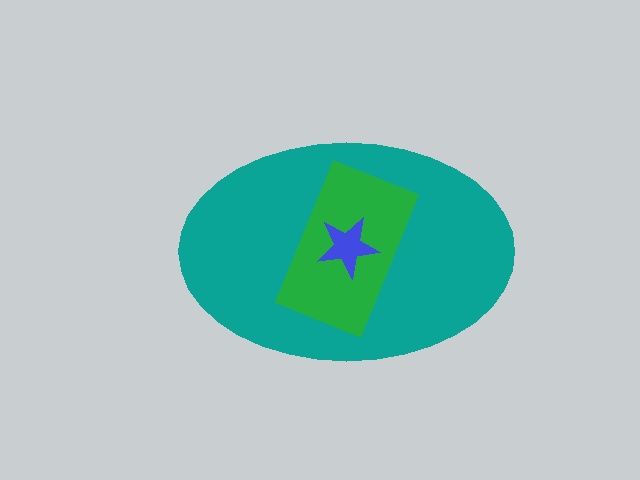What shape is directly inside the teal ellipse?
The green rectangle.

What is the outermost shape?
The teal ellipse.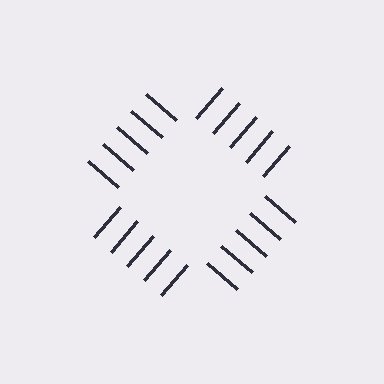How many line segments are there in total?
20 — 5 along each of the 4 edges.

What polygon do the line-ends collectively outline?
An illusory square — the line segments terminate on its edges but no continuous stroke is drawn.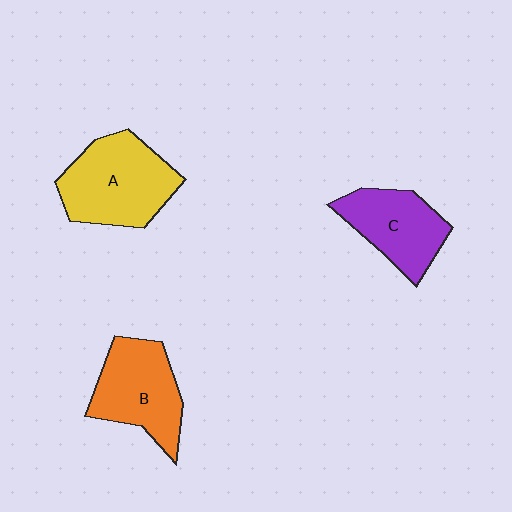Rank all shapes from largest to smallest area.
From largest to smallest: A (yellow), B (orange), C (purple).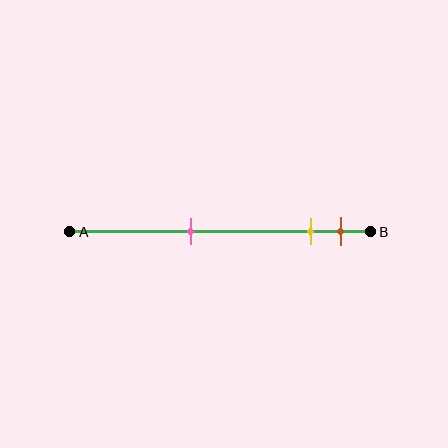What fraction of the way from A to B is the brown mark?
The brown mark is approximately 90% (0.9) of the way from A to B.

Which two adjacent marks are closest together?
The yellow and brown marks are the closest adjacent pair.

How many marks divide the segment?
There are 3 marks dividing the segment.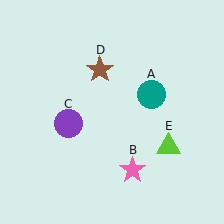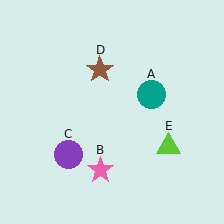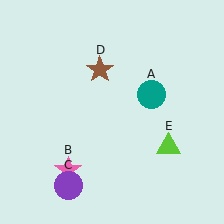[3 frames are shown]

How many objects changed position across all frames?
2 objects changed position: pink star (object B), purple circle (object C).